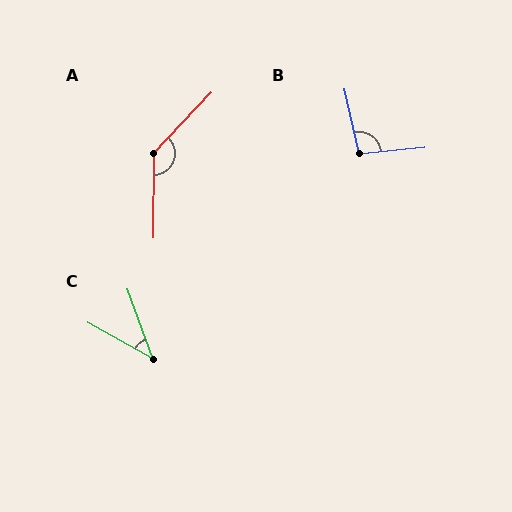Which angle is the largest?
A, at approximately 136 degrees.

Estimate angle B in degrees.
Approximately 97 degrees.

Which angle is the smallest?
C, at approximately 41 degrees.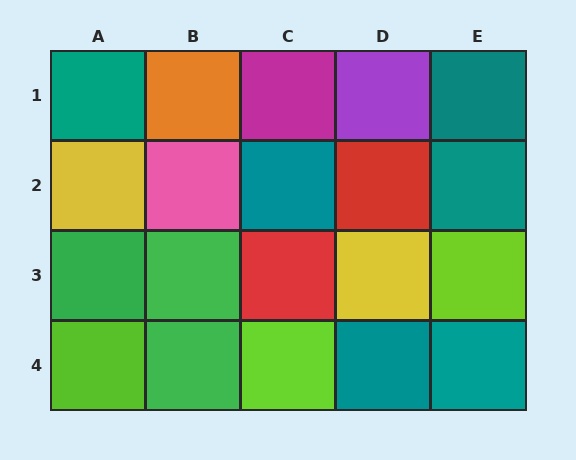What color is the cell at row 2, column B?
Pink.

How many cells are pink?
1 cell is pink.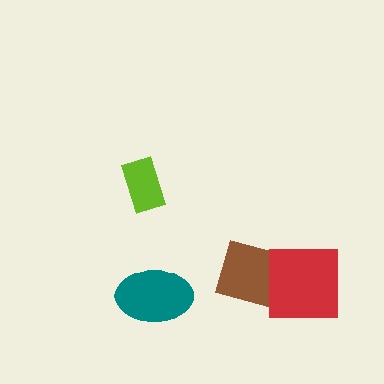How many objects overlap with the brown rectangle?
1 object overlaps with the brown rectangle.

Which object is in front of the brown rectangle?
The red square is in front of the brown rectangle.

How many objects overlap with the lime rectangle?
0 objects overlap with the lime rectangle.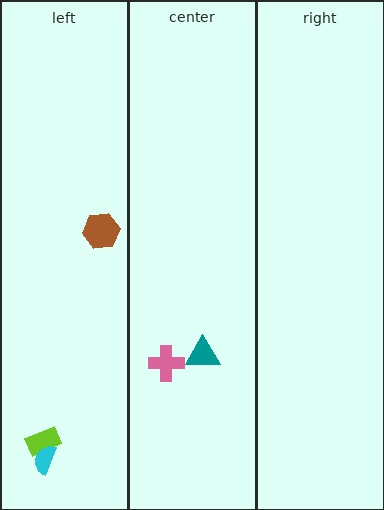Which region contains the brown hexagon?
The left region.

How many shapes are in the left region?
3.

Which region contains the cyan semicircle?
The left region.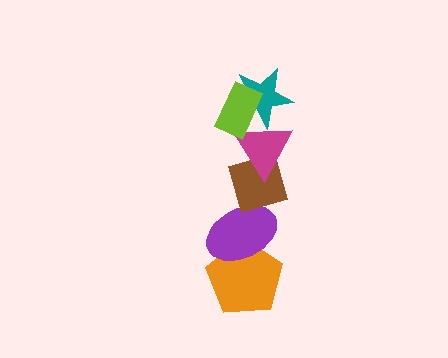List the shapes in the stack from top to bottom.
From top to bottom: the lime rectangle, the teal star, the magenta triangle, the brown diamond, the purple ellipse, the orange pentagon.